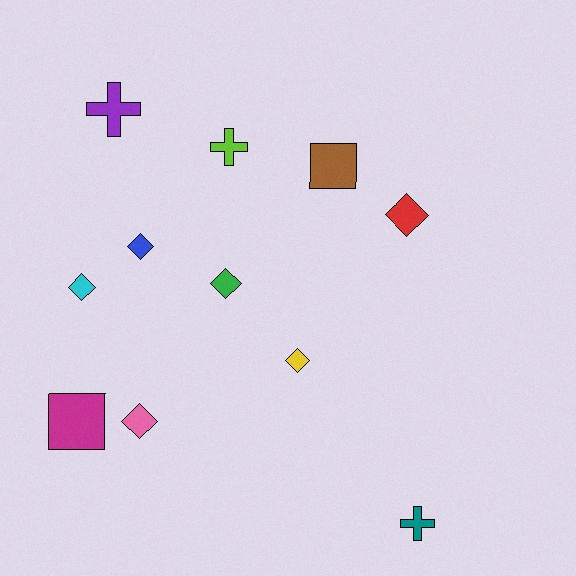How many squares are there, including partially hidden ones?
There are 2 squares.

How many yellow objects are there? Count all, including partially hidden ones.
There is 1 yellow object.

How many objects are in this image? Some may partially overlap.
There are 11 objects.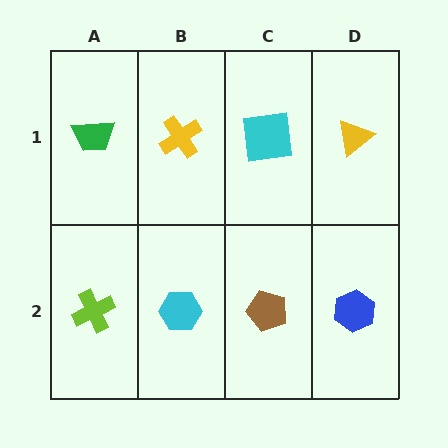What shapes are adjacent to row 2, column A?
A green trapezoid (row 1, column A), a cyan hexagon (row 2, column B).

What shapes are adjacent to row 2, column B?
A yellow cross (row 1, column B), a lime cross (row 2, column A), a brown pentagon (row 2, column C).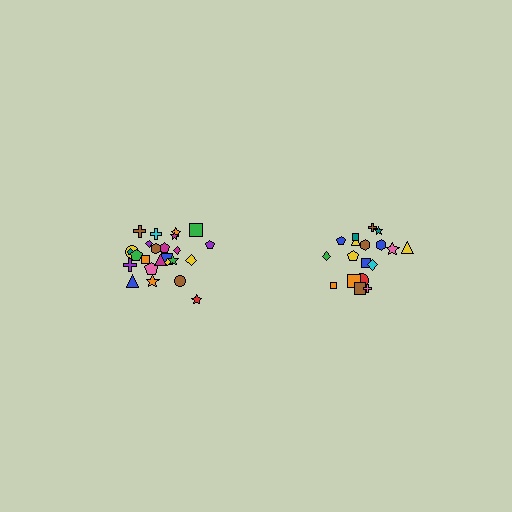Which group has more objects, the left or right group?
The left group.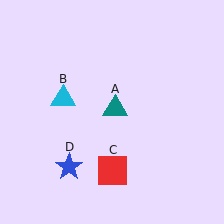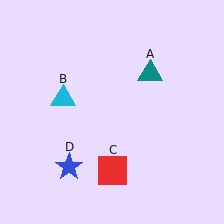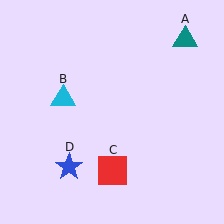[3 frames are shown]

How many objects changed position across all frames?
1 object changed position: teal triangle (object A).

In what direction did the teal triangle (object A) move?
The teal triangle (object A) moved up and to the right.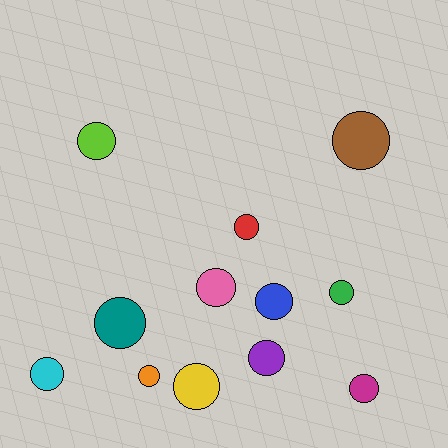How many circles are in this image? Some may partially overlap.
There are 12 circles.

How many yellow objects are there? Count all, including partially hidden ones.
There is 1 yellow object.